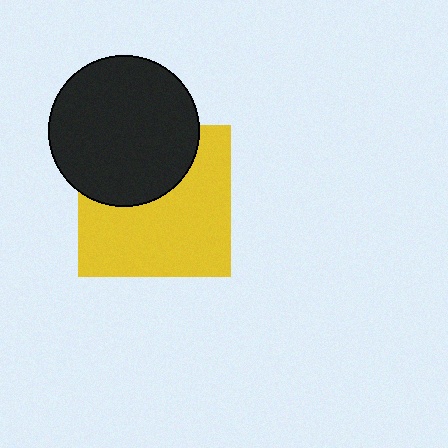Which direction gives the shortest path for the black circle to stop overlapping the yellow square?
Moving up gives the shortest separation.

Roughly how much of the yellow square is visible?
About half of it is visible (roughly 64%).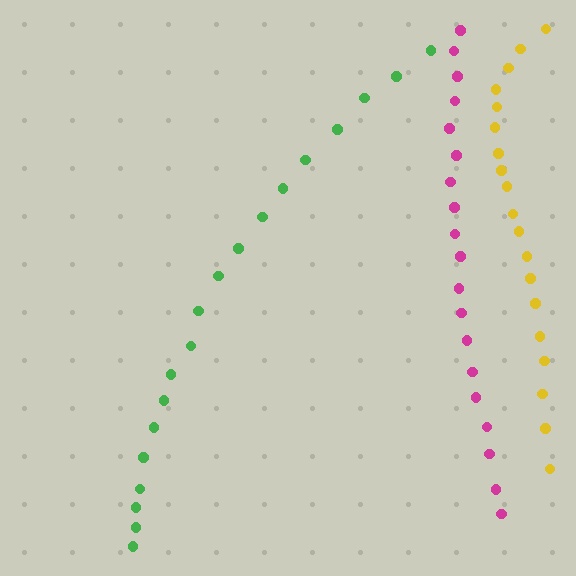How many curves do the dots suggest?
There are 3 distinct paths.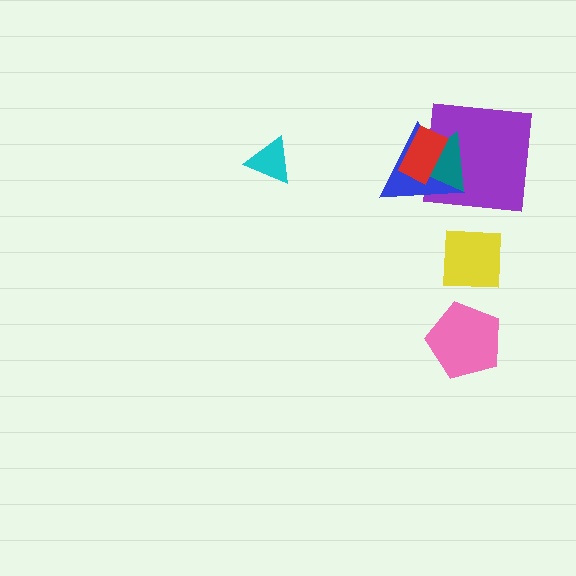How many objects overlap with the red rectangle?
3 objects overlap with the red rectangle.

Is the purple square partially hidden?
Yes, it is partially covered by another shape.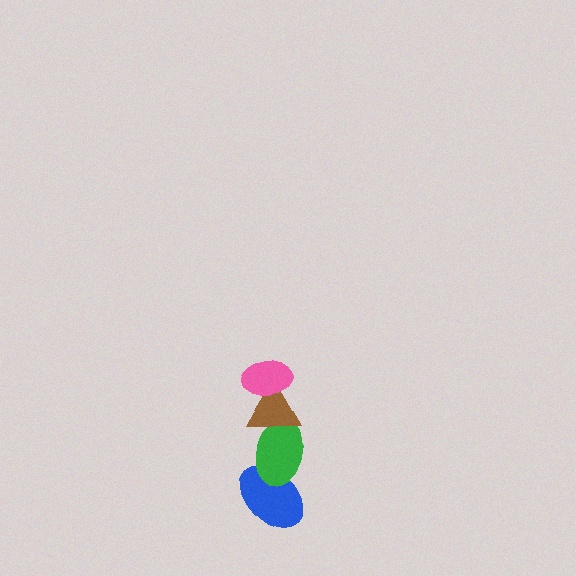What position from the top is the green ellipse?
The green ellipse is 3rd from the top.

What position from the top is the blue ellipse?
The blue ellipse is 4th from the top.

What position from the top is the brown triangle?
The brown triangle is 2nd from the top.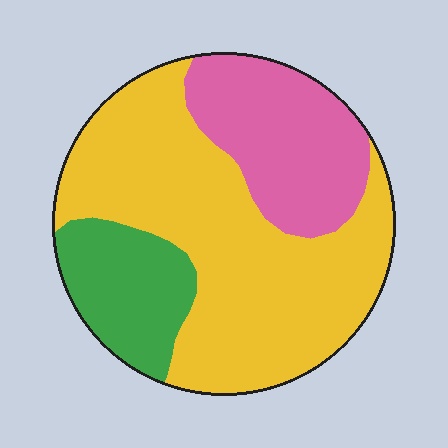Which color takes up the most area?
Yellow, at roughly 60%.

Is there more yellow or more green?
Yellow.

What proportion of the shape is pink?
Pink covers around 25% of the shape.